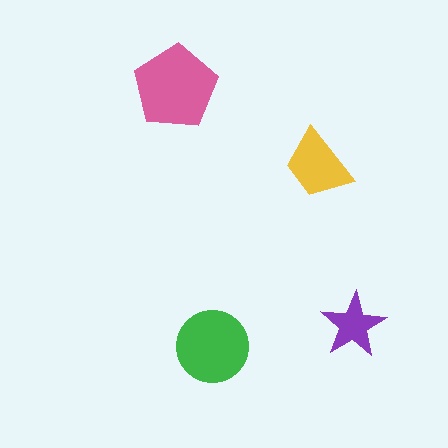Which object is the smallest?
The purple star.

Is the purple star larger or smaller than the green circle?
Smaller.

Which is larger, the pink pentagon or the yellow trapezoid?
The pink pentagon.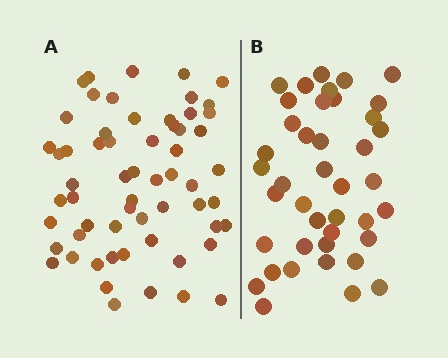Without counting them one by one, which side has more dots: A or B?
Region A (the left region) has more dots.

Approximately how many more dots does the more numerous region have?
Region A has approximately 20 more dots than region B.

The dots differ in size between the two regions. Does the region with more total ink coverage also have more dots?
No. Region B has more total ink coverage because its dots are larger, but region A actually contains more individual dots. Total area can be misleading — the number of items is what matters here.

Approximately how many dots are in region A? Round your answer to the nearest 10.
About 60 dots.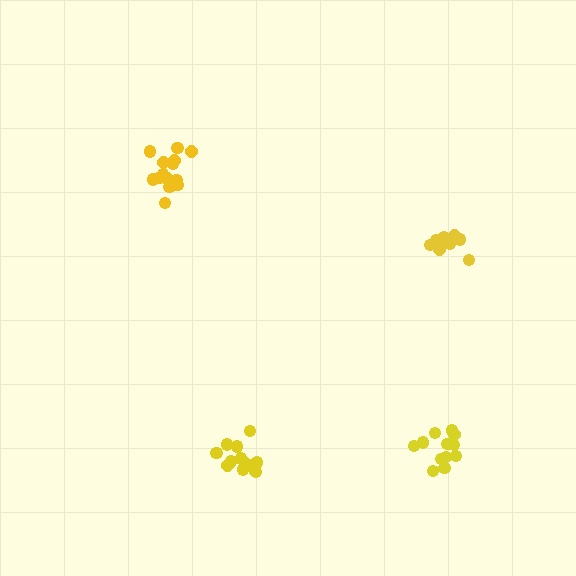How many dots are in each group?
Group 1: 15 dots, Group 2: 13 dots, Group 3: 12 dots, Group 4: 13 dots (53 total).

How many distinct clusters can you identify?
There are 4 distinct clusters.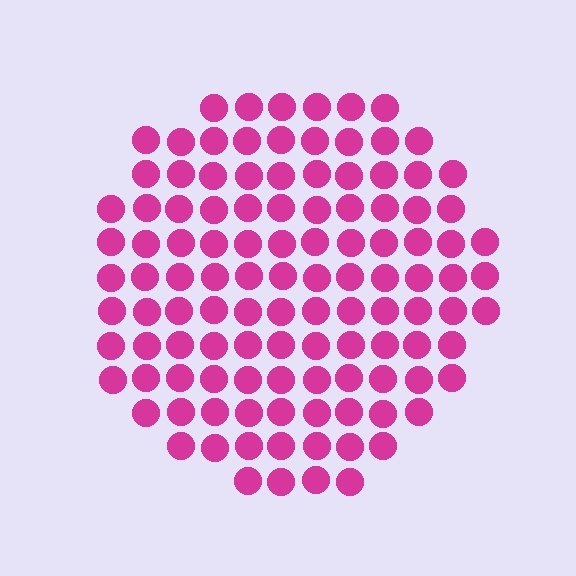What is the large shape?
The large shape is a circle.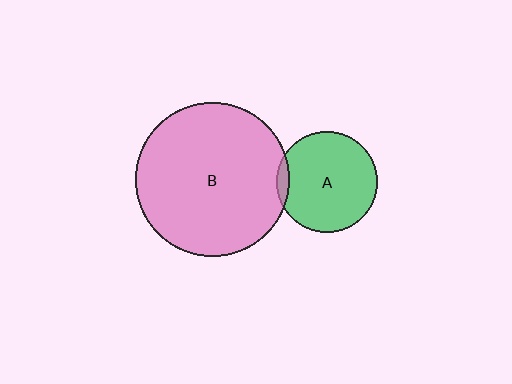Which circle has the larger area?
Circle B (pink).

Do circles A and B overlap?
Yes.